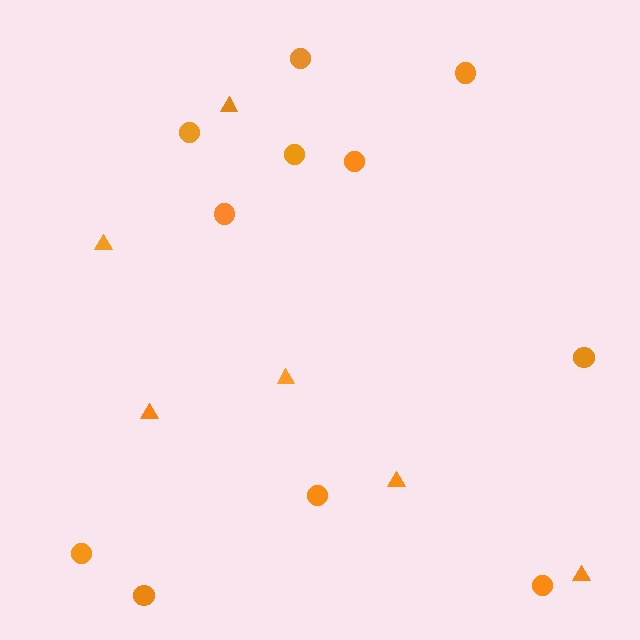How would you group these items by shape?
There are 2 groups: one group of circles (11) and one group of triangles (6).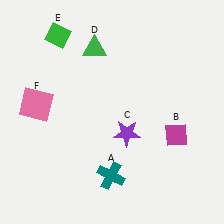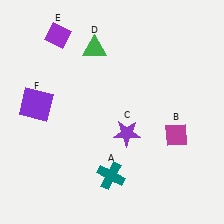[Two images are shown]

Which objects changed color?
E changed from green to purple. F changed from pink to purple.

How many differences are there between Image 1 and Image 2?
There are 2 differences between the two images.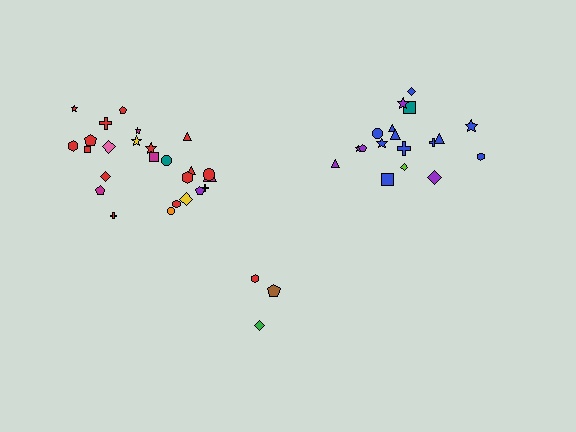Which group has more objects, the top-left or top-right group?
The top-left group.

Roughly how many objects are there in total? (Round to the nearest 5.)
Roughly 45 objects in total.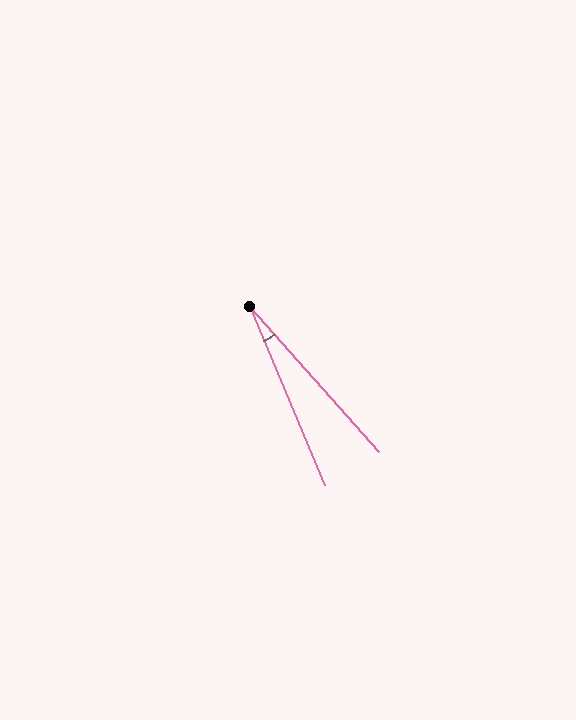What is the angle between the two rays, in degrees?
Approximately 19 degrees.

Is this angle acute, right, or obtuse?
It is acute.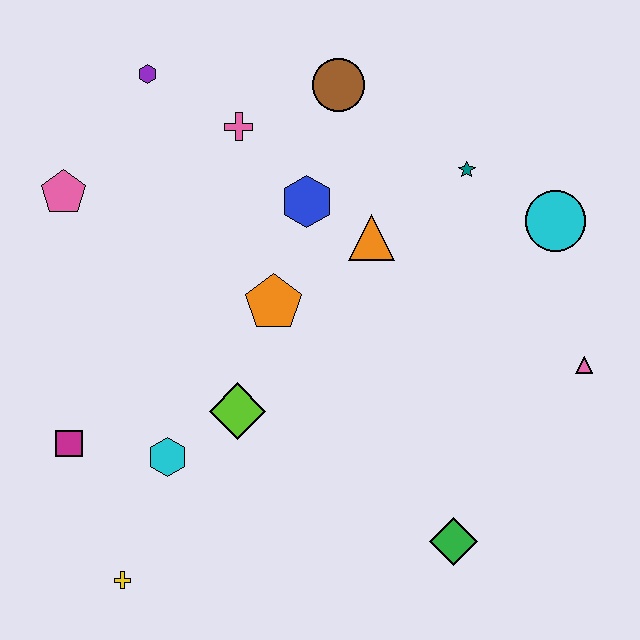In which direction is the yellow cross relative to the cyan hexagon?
The yellow cross is below the cyan hexagon.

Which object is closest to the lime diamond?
The cyan hexagon is closest to the lime diamond.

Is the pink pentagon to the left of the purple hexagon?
Yes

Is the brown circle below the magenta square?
No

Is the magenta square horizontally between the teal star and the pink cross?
No